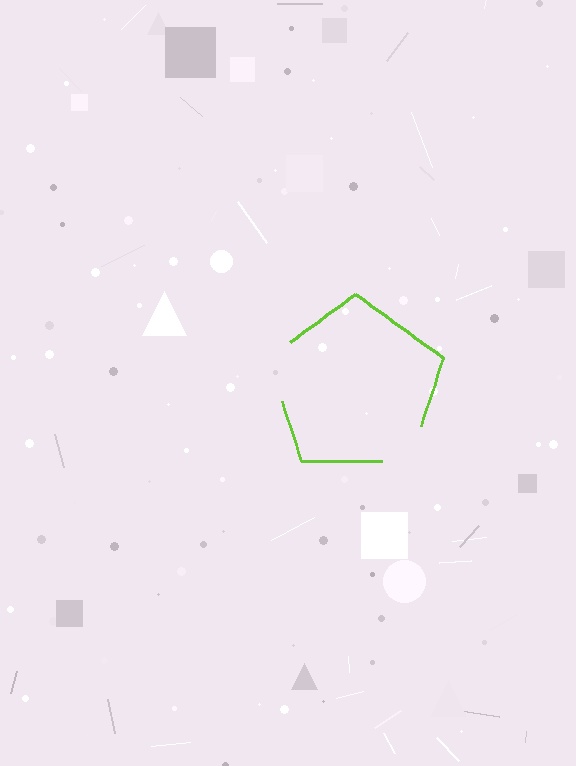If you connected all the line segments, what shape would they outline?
They would outline a pentagon.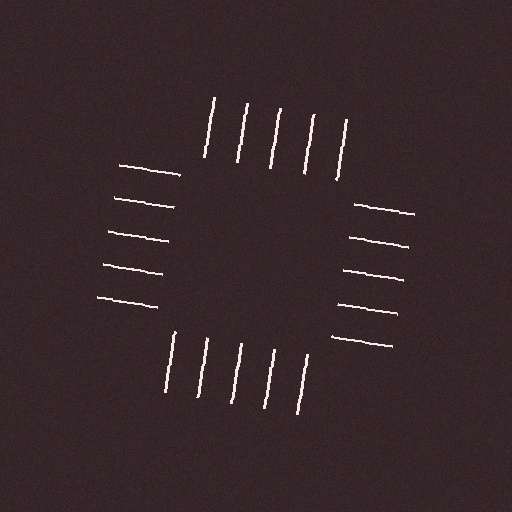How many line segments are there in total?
20 — 5 along each of the 4 edges.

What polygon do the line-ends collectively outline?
An illusory square — the line segments terminate on its edges but no continuous stroke is drawn.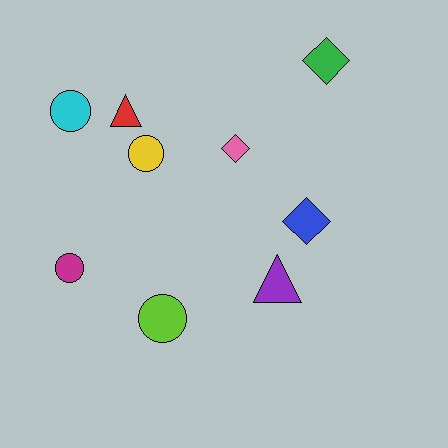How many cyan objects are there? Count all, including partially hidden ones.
There is 1 cyan object.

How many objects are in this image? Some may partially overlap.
There are 9 objects.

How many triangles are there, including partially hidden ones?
There are 2 triangles.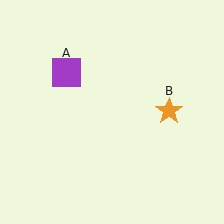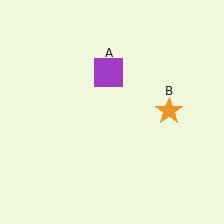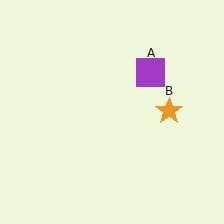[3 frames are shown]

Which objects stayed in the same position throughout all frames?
Orange star (object B) remained stationary.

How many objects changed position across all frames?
1 object changed position: purple square (object A).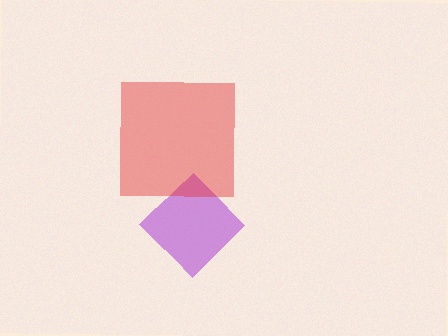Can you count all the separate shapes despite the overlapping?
Yes, there are 2 separate shapes.